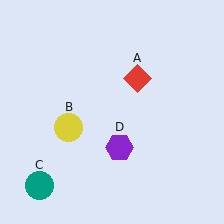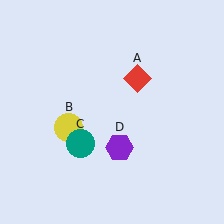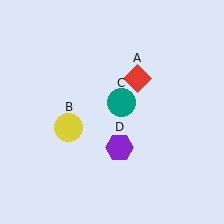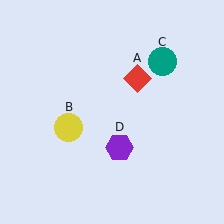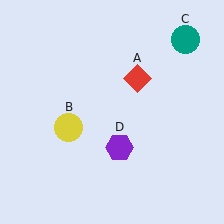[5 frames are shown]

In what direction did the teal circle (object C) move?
The teal circle (object C) moved up and to the right.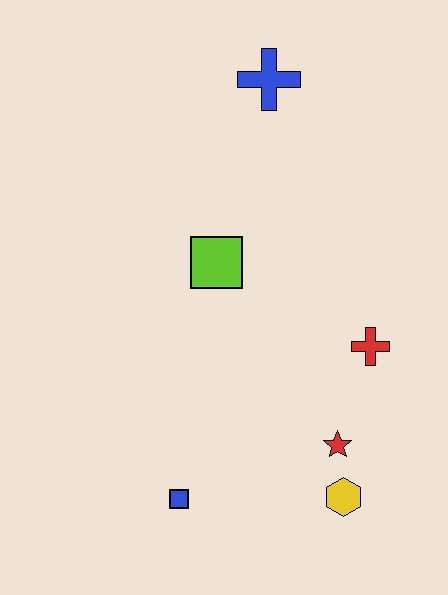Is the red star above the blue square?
Yes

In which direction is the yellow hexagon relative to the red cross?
The yellow hexagon is below the red cross.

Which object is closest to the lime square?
The red cross is closest to the lime square.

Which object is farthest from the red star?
The blue cross is farthest from the red star.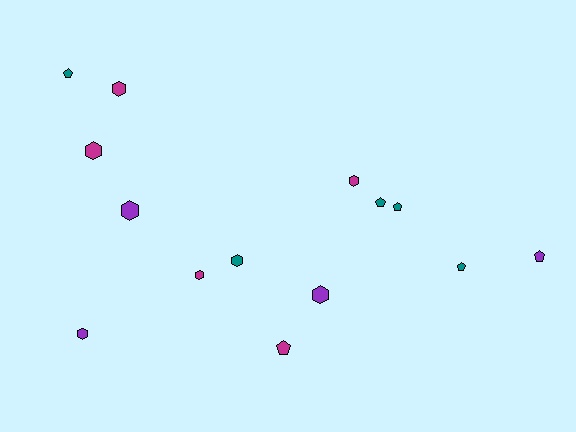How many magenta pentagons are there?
There is 1 magenta pentagon.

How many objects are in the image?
There are 14 objects.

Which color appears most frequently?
Magenta, with 5 objects.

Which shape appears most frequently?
Hexagon, with 8 objects.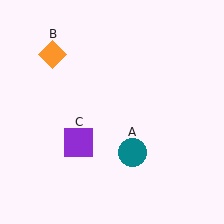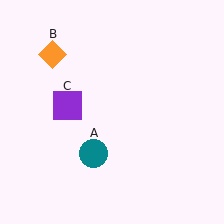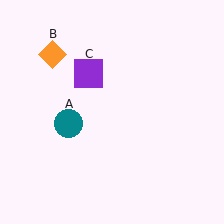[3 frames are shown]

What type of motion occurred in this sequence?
The teal circle (object A), purple square (object C) rotated clockwise around the center of the scene.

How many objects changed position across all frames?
2 objects changed position: teal circle (object A), purple square (object C).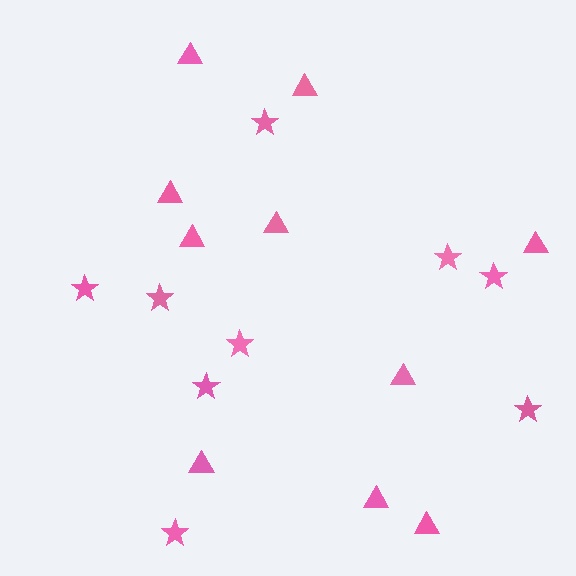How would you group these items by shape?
There are 2 groups: one group of triangles (10) and one group of stars (9).